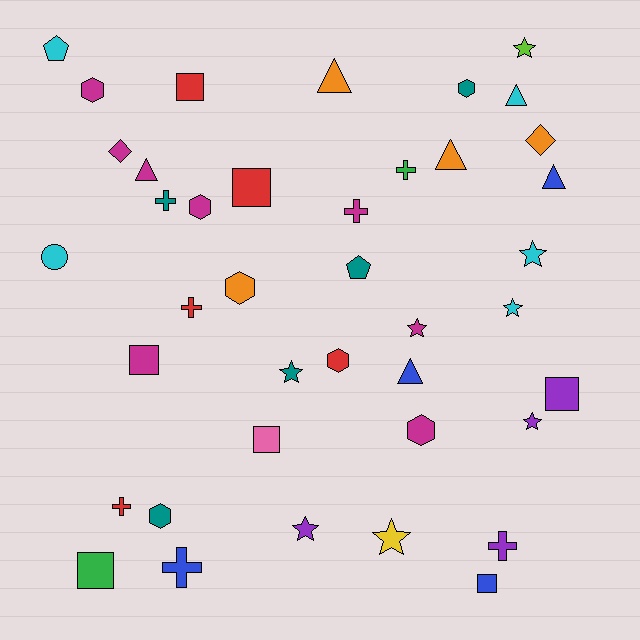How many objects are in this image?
There are 40 objects.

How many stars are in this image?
There are 8 stars.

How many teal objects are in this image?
There are 5 teal objects.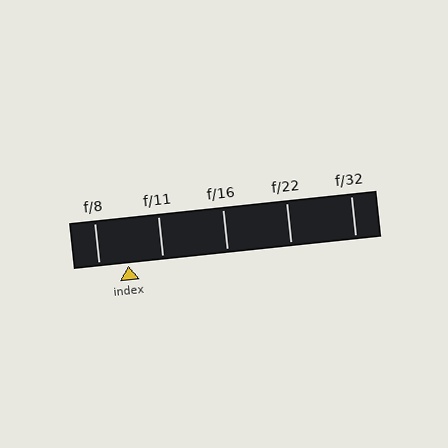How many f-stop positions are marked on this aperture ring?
There are 5 f-stop positions marked.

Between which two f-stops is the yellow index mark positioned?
The index mark is between f/8 and f/11.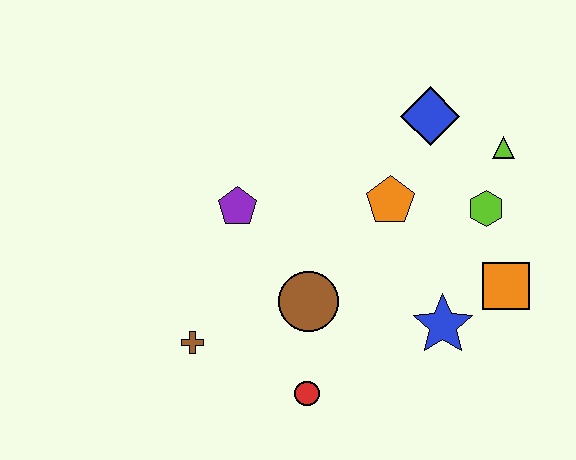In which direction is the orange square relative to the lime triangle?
The orange square is below the lime triangle.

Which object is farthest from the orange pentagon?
The brown cross is farthest from the orange pentagon.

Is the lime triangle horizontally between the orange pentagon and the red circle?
No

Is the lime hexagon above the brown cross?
Yes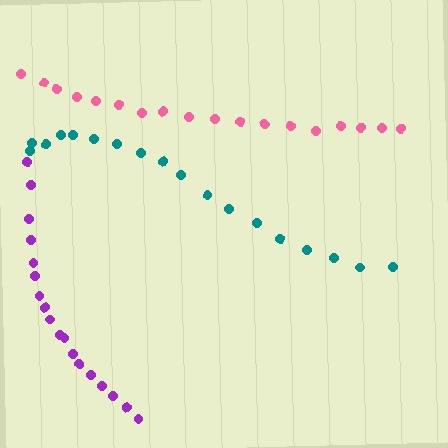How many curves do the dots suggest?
There are 3 distinct paths.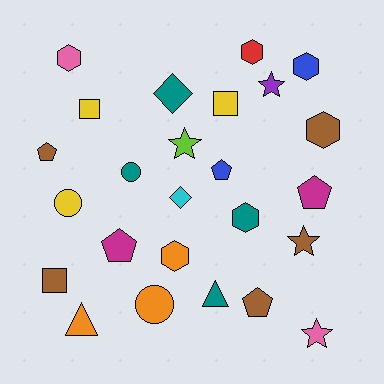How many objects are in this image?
There are 25 objects.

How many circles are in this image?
There are 3 circles.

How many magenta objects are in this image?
There are 2 magenta objects.